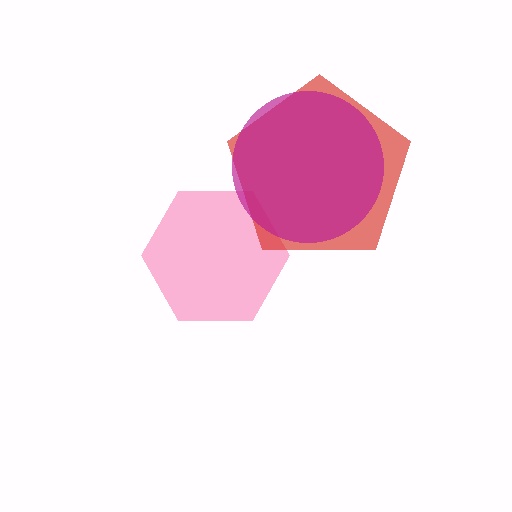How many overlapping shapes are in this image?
There are 3 overlapping shapes in the image.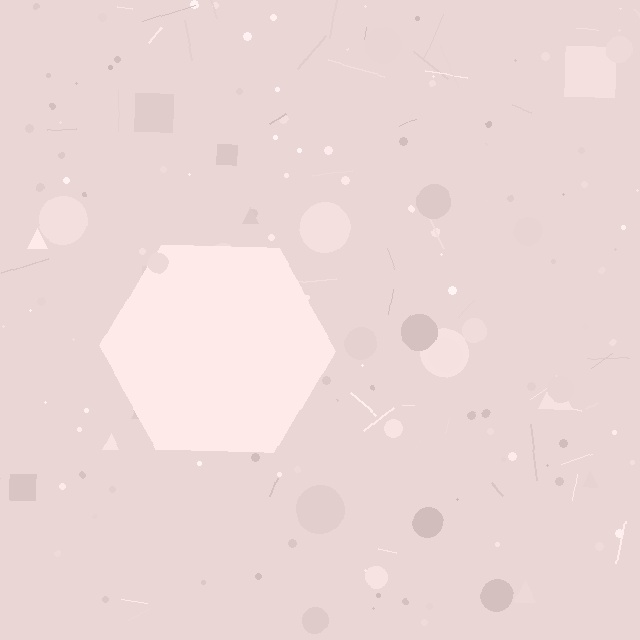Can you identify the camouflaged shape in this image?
The camouflaged shape is a hexagon.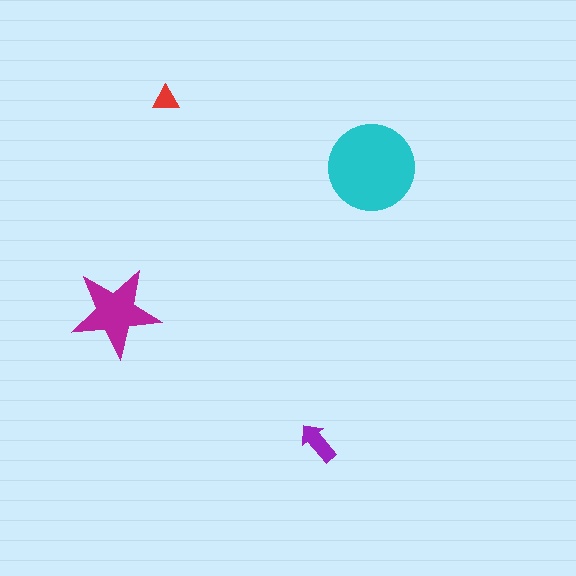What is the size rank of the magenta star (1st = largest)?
2nd.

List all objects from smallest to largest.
The red triangle, the purple arrow, the magenta star, the cyan circle.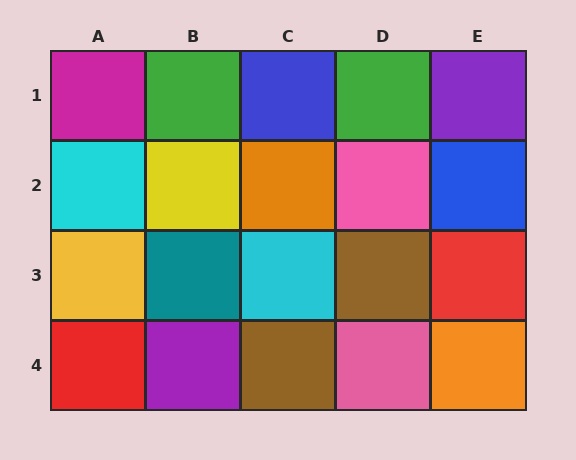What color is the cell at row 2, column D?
Pink.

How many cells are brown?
2 cells are brown.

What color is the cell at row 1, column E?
Purple.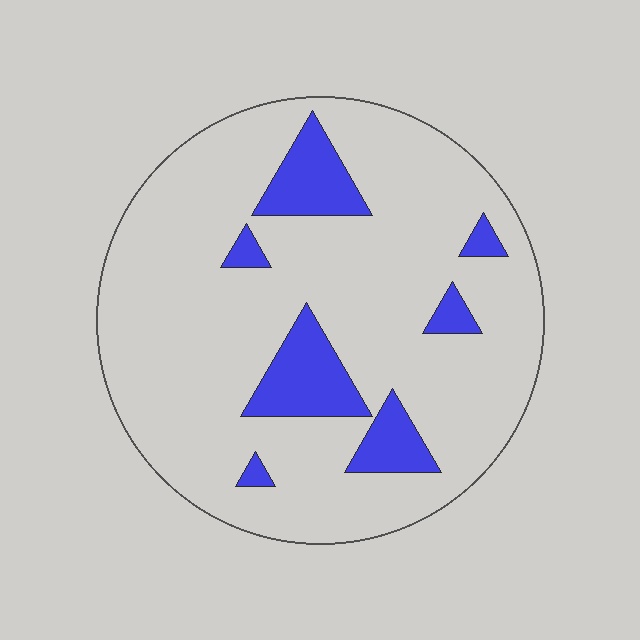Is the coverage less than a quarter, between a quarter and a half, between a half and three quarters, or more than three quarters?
Less than a quarter.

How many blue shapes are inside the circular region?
7.